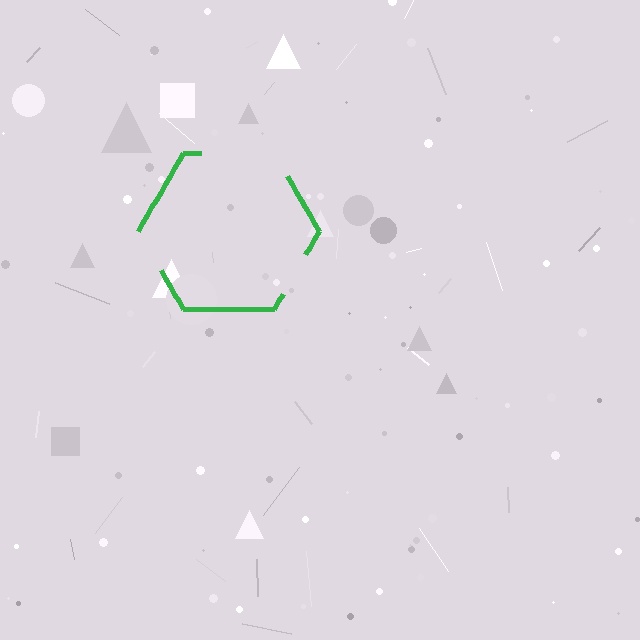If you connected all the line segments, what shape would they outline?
They would outline a hexagon.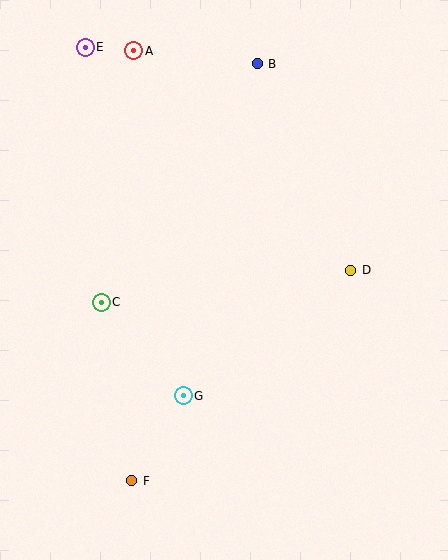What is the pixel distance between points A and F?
The distance between A and F is 430 pixels.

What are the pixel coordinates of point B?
Point B is at (257, 64).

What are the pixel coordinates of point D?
Point D is at (351, 270).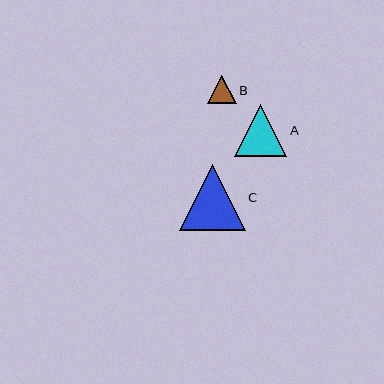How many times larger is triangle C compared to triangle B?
Triangle C is approximately 2.3 times the size of triangle B.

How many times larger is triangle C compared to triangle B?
Triangle C is approximately 2.3 times the size of triangle B.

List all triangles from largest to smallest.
From largest to smallest: C, A, B.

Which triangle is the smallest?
Triangle B is the smallest with a size of approximately 28 pixels.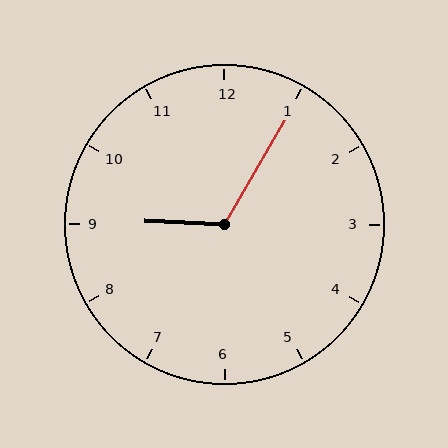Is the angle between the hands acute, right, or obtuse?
It is obtuse.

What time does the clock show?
9:05.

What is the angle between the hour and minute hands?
Approximately 118 degrees.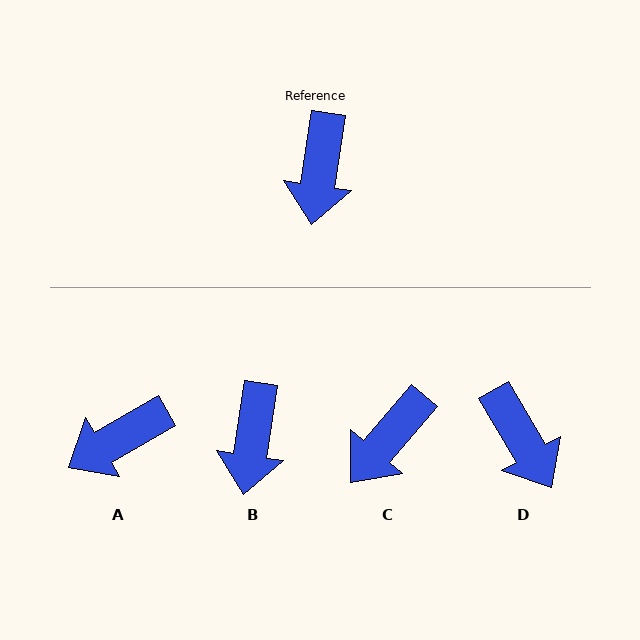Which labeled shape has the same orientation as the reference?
B.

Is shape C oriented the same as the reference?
No, it is off by about 31 degrees.